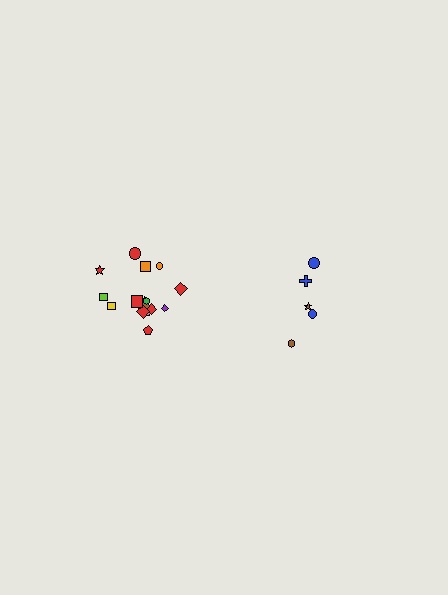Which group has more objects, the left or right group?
The left group.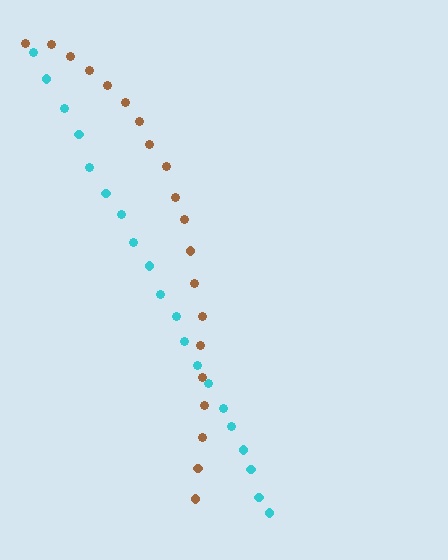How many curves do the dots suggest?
There are 2 distinct paths.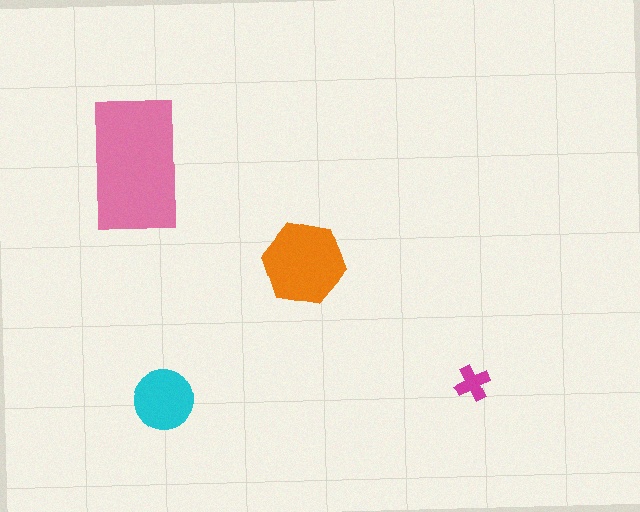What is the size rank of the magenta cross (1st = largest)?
4th.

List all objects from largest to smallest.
The pink rectangle, the orange hexagon, the cyan circle, the magenta cross.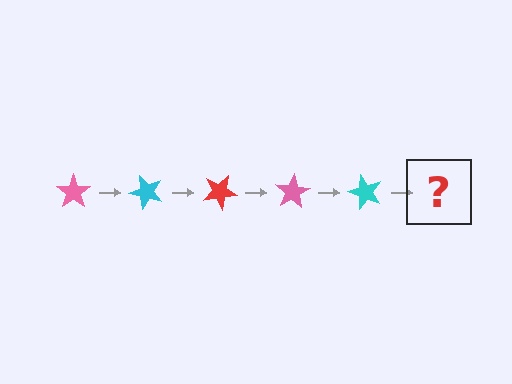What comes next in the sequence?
The next element should be a red star, rotated 250 degrees from the start.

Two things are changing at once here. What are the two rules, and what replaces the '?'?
The two rules are that it rotates 50 degrees each step and the color cycles through pink, cyan, and red. The '?' should be a red star, rotated 250 degrees from the start.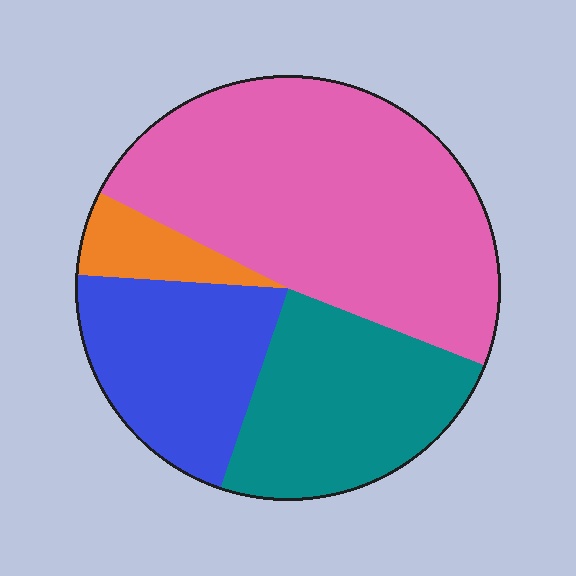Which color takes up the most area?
Pink, at roughly 50%.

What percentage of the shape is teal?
Teal covers 24% of the shape.